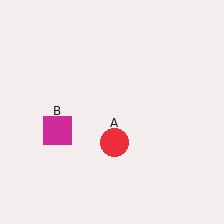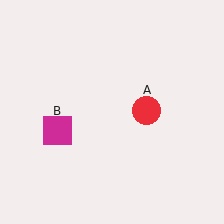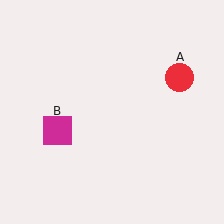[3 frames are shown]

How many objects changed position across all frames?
1 object changed position: red circle (object A).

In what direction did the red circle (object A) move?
The red circle (object A) moved up and to the right.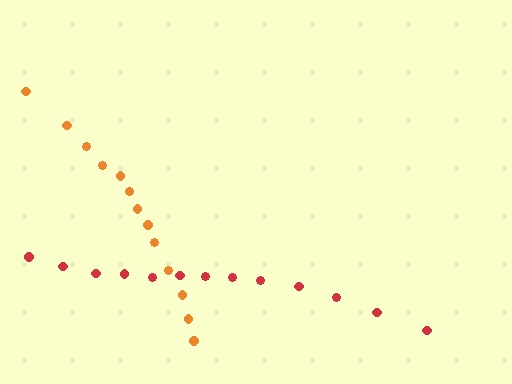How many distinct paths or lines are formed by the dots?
There are 2 distinct paths.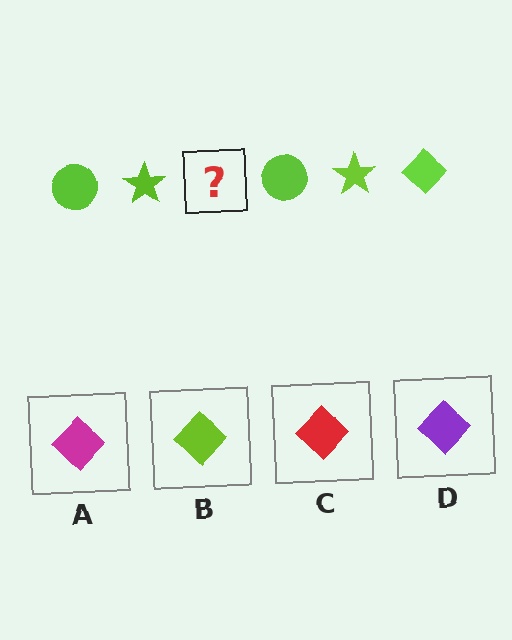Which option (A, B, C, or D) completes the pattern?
B.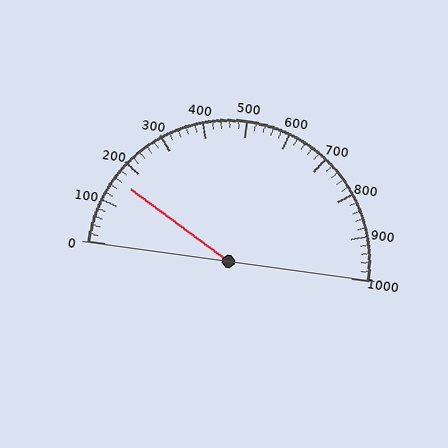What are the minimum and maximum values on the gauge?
The gauge ranges from 0 to 1000.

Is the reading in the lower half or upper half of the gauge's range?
The reading is in the lower half of the range (0 to 1000).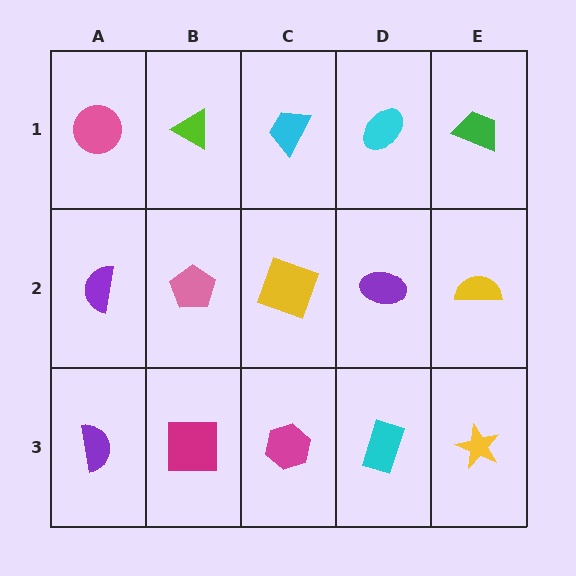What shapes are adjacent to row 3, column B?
A pink pentagon (row 2, column B), a purple semicircle (row 3, column A), a magenta hexagon (row 3, column C).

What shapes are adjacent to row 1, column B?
A pink pentagon (row 2, column B), a pink circle (row 1, column A), a cyan trapezoid (row 1, column C).